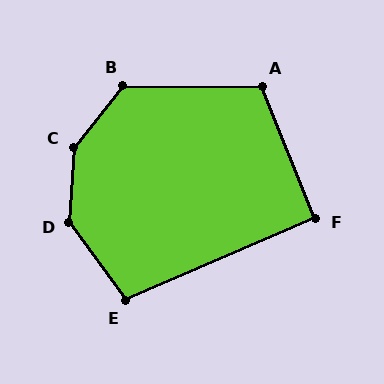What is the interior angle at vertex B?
Approximately 128 degrees (obtuse).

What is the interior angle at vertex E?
Approximately 103 degrees (obtuse).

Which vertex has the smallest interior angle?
F, at approximately 91 degrees.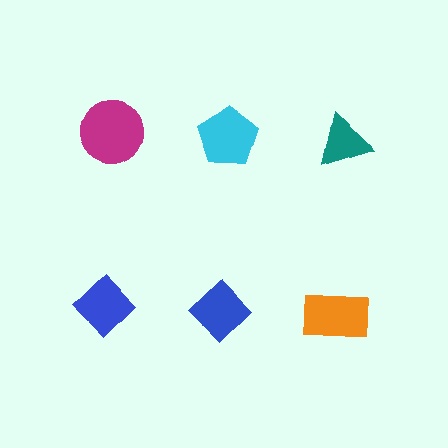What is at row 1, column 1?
A magenta circle.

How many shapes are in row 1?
3 shapes.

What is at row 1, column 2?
A cyan pentagon.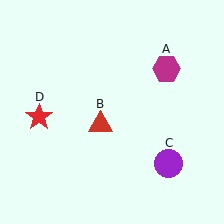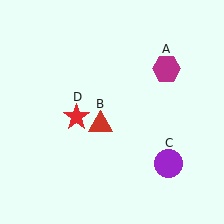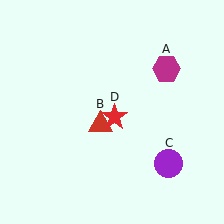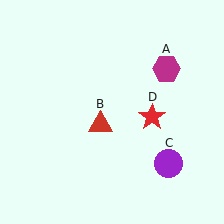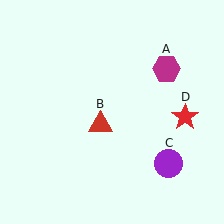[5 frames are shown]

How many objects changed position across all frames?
1 object changed position: red star (object D).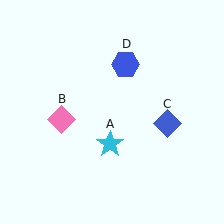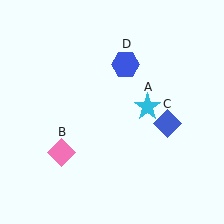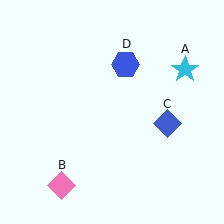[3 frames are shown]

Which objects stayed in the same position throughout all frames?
Blue diamond (object C) and blue hexagon (object D) remained stationary.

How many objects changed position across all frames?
2 objects changed position: cyan star (object A), pink diamond (object B).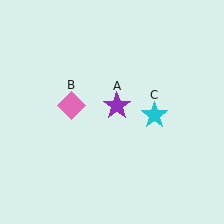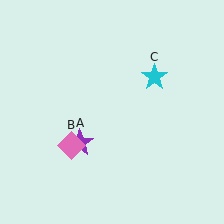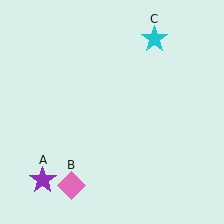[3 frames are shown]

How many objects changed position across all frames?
3 objects changed position: purple star (object A), pink diamond (object B), cyan star (object C).